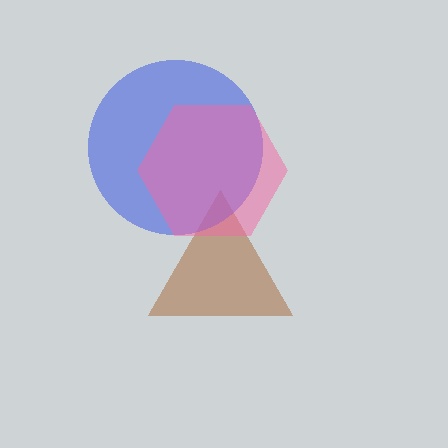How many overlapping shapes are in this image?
There are 3 overlapping shapes in the image.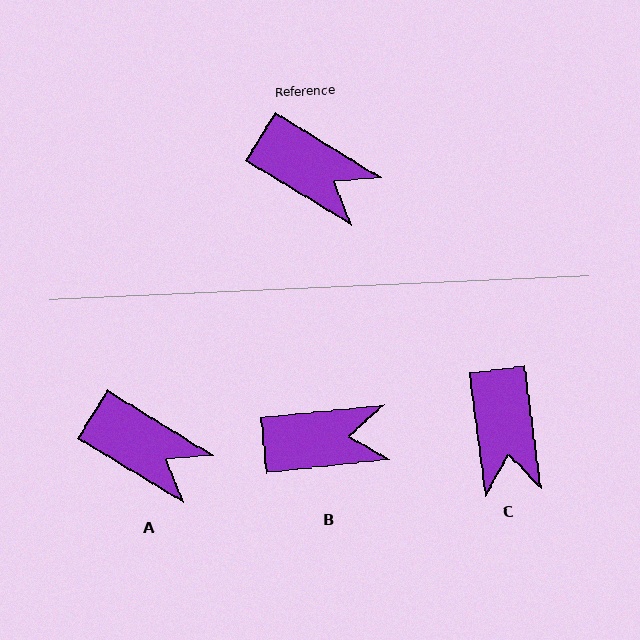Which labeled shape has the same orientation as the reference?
A.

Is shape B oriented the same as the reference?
No, it is off by about 38 degrees.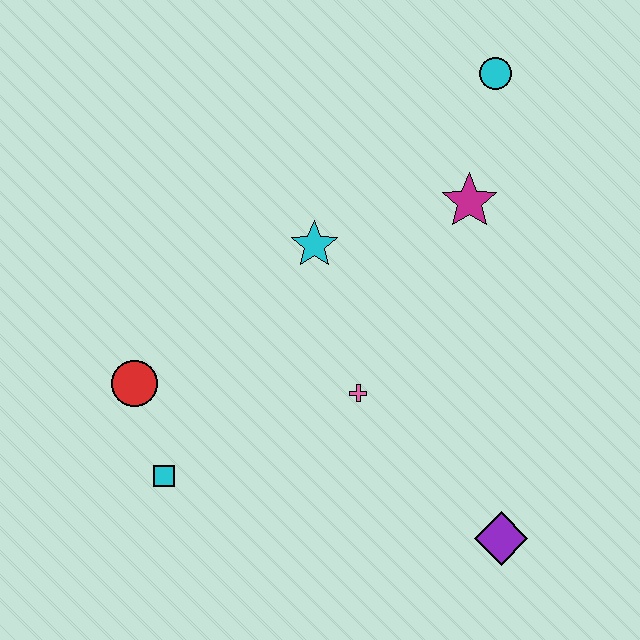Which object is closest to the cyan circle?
The magenta star is closest to the cyan circle.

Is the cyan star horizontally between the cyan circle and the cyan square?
Yes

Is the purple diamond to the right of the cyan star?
Yes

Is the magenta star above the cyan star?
Yes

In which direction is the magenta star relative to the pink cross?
The magenta star is above the pink cross.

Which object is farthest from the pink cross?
The cyan circle is farthest from the pink cross.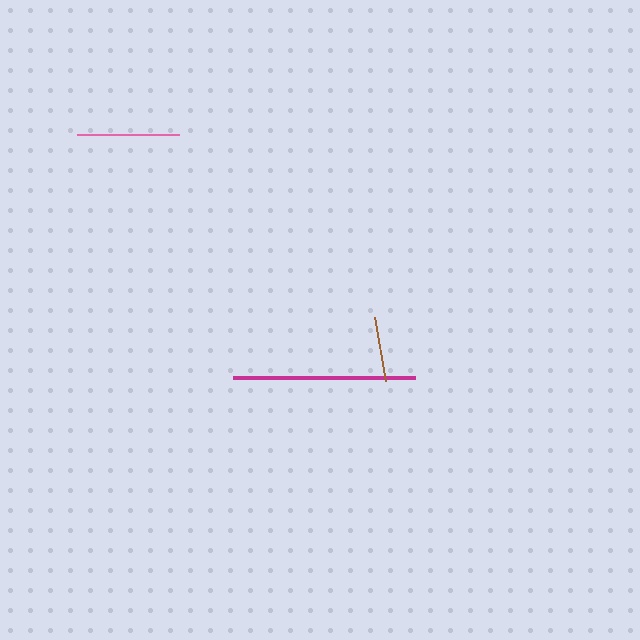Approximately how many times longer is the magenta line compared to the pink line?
The magenta line is approximately 1.8 times the length of the pink line.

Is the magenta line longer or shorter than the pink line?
The magenta line is longer than the pink line.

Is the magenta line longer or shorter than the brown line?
The magenta line is longer than the brown line.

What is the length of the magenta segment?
The magenta segment is approximately 183 pixels long.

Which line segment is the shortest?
The brown line is the shortest at approximately 65 pixels.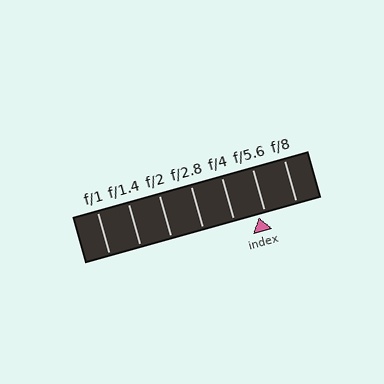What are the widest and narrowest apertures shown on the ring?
The widest aperture shown is f/1 and the narrowest is f/8.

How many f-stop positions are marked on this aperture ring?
There are 7 f-stop positions marked.